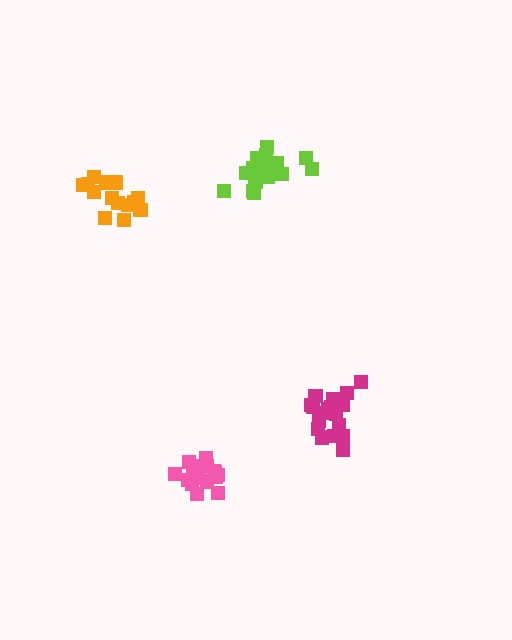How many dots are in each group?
Group 1: 15 dots, Group 2: 19 dots, Group 3: 17 dots, Group 4: 17 dots (68 total).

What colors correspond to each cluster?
The clusters are colored: orange, magenta, lime, pink.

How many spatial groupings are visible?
There are 4 spatial groupings.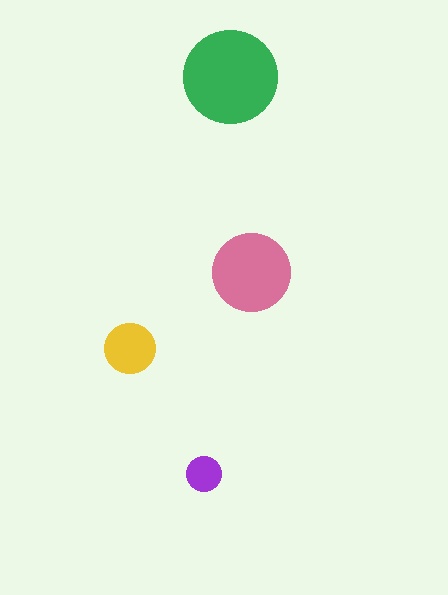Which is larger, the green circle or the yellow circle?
The green one.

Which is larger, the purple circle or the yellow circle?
The yellow one.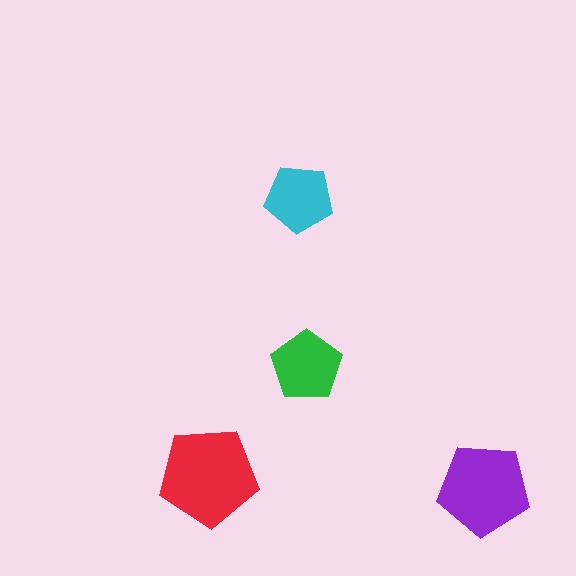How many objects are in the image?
There are 4 objects in the image.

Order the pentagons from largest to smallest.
the red one, the purple one, the green one, the cyan one.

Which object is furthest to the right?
The purple pentagon is rightmost.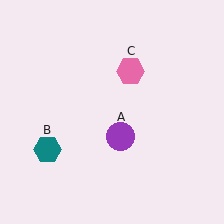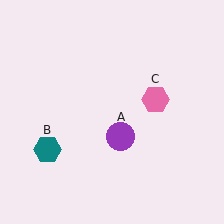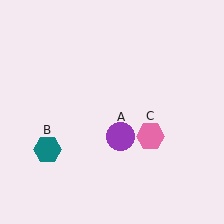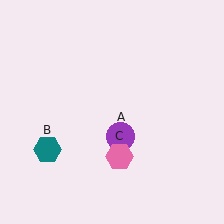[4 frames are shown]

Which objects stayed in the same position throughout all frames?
Purple circle (object A) and teal hexagon (object B) remained stationary.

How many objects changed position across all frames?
1 object changed position: pink hexagon (object C).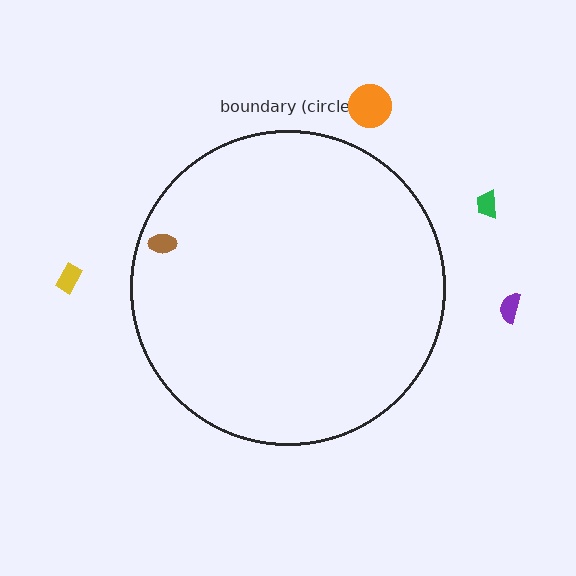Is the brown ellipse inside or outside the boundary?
Inside.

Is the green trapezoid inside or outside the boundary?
Outside.